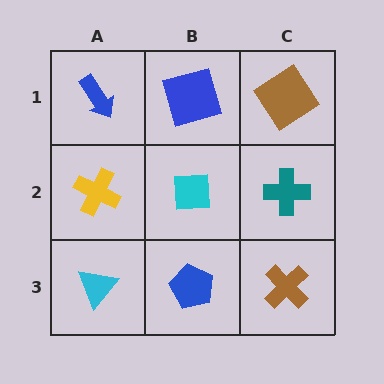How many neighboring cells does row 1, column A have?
2.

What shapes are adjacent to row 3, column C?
A teal cross (row 2, column C), a blue pentagon (row 3, column B).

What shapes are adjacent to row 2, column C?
A brown diamond (row 1, column C), a brown cross (row 3, column C), a cyan square (row 2, column B).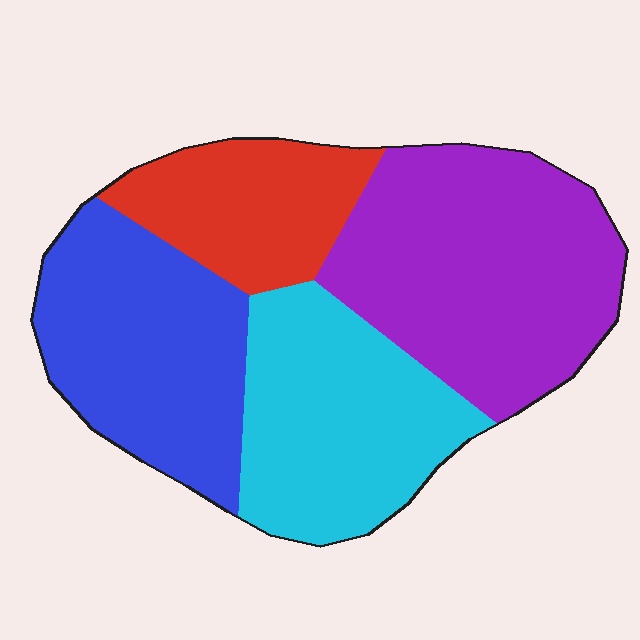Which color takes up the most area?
Purple, at roughly 35%.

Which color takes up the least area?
Red, at roughly 15%.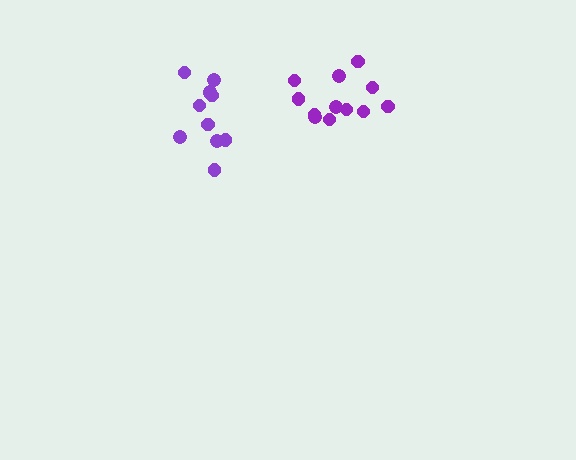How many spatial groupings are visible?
There are 2 spatial groupings.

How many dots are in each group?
Group 1: 12 dots, Group 2: 11 dots (23 total).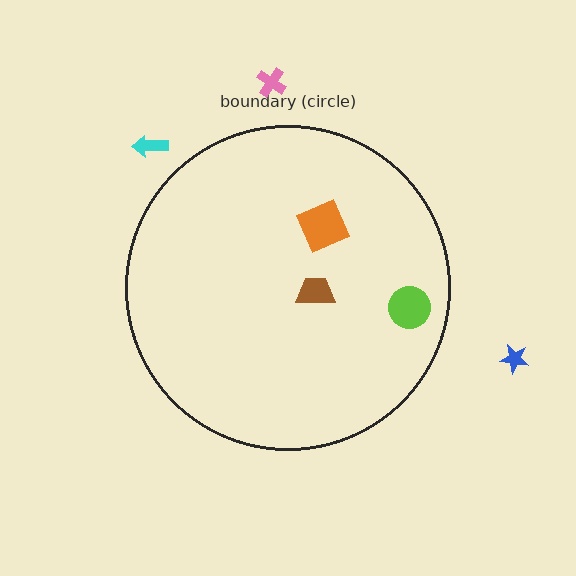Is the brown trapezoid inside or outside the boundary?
Inside.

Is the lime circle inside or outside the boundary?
Inside.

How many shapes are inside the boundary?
3 inside, 3 outside.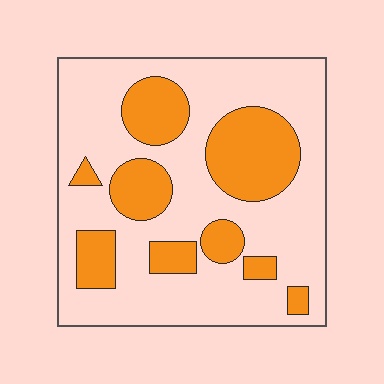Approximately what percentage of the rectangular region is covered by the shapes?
Approximately 30%.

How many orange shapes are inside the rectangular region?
9.